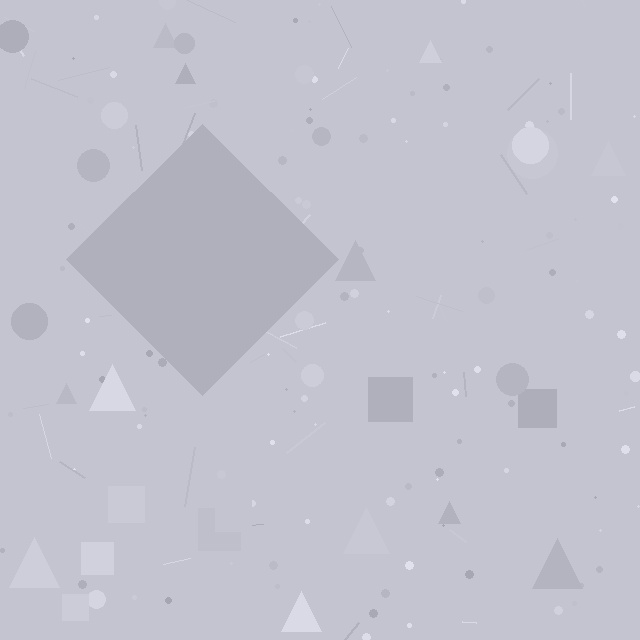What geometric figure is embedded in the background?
A diamond is embedded in the background.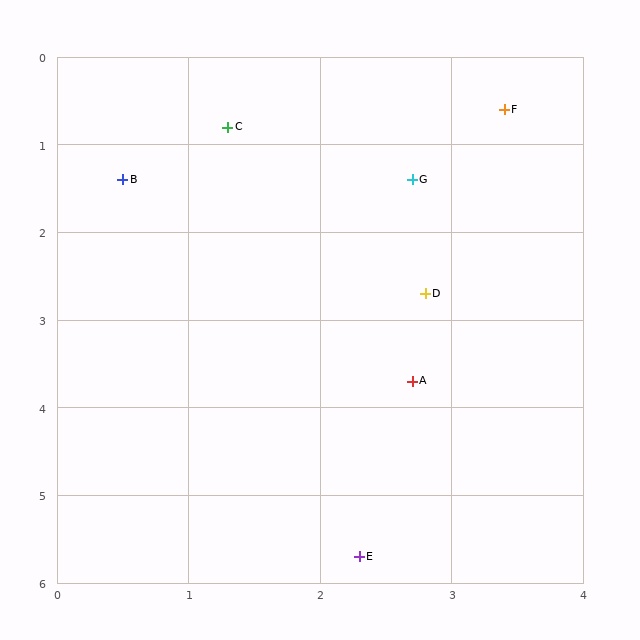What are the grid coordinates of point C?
Point C is at approximately (1.3, 0.8).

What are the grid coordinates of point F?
Point F is at approximately (3.4, 0.6).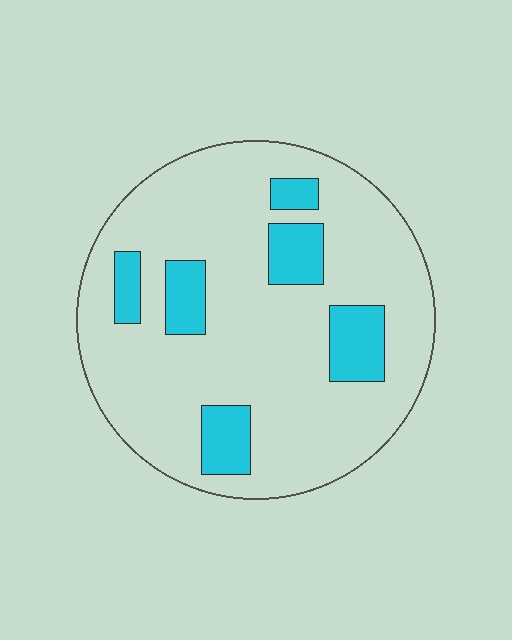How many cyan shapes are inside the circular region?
6.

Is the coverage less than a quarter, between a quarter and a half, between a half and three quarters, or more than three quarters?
Less than a quarter.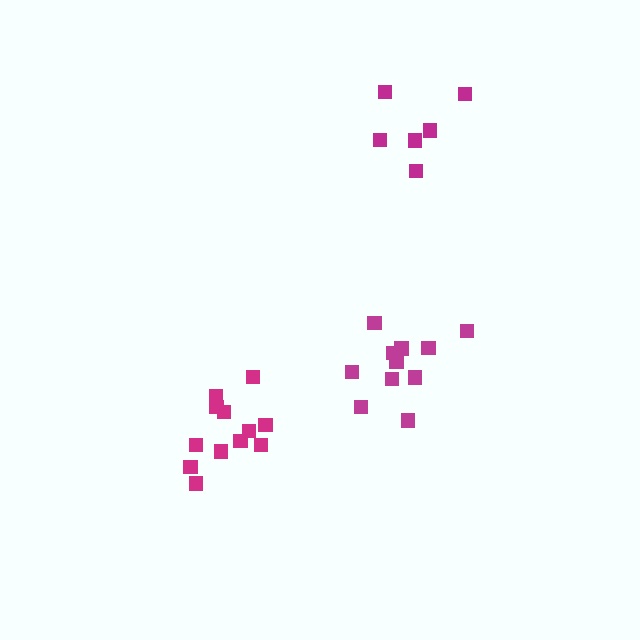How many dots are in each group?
Group 1: 11 dots, Group 2: 12 dots, Group 3: 6 dots (29 total).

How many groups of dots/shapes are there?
There are 3 groups.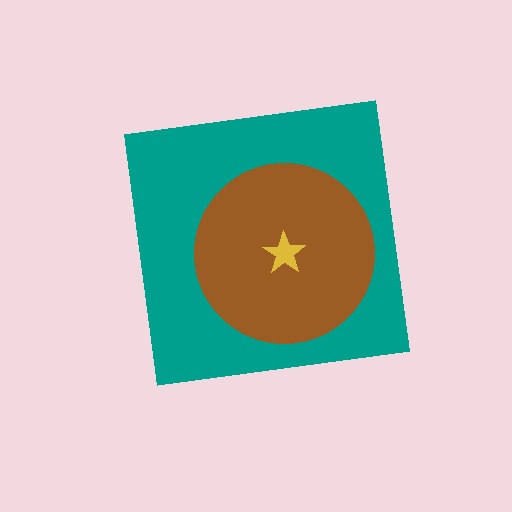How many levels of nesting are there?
3.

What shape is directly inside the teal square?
The brown circle.